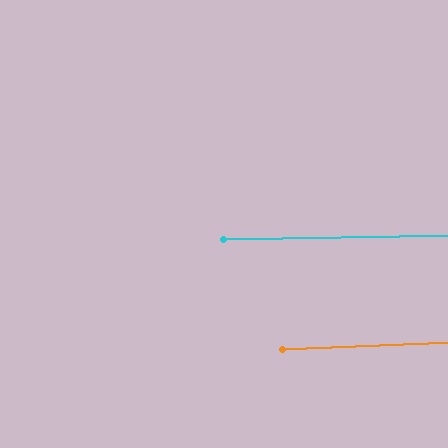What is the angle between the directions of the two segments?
Approximately 1 degree.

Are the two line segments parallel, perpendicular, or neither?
Parallel — their directions differ by only 1.3°.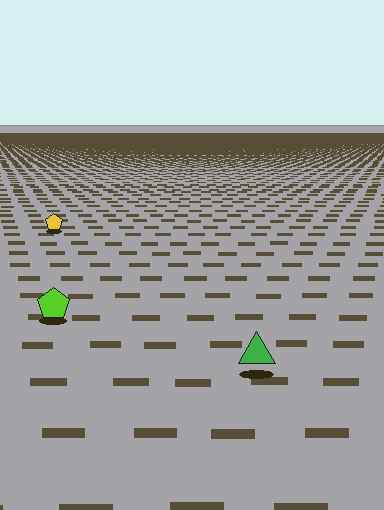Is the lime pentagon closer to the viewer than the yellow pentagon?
Yes. The lime pentagon is closer — you can tell from the texture gradient: the ground texture is coarser near it.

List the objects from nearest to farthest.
From nearest to farthest: the green triangle, the lime pentagon, the yellow pentagon.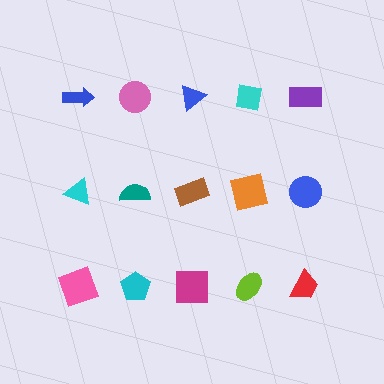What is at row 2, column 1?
A cyan triangle.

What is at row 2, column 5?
A blue circle.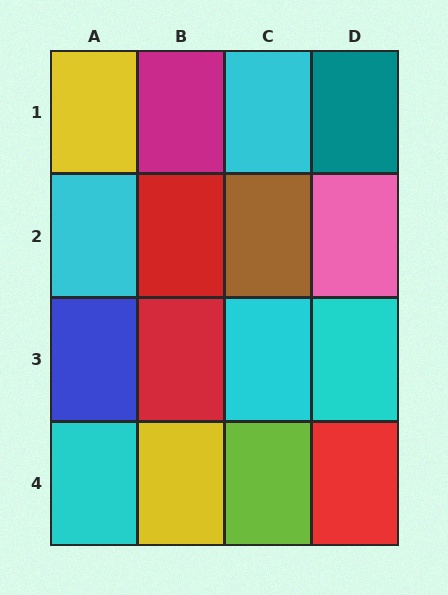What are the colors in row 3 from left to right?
Blue, red, cyan, cyan.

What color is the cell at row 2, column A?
Cyan.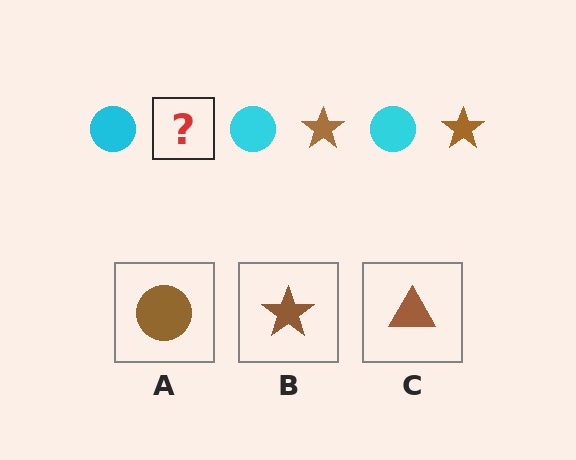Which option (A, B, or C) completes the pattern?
B.